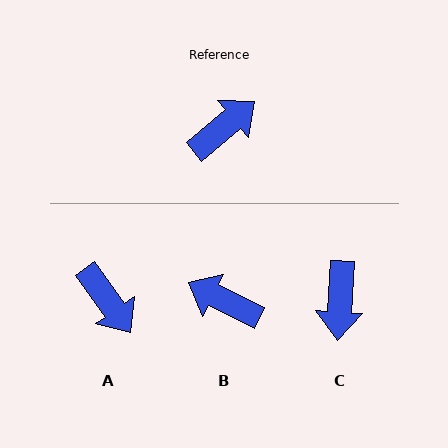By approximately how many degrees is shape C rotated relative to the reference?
Approximately 134 degrees clockwise.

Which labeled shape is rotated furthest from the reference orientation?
C, about 134 degrees away.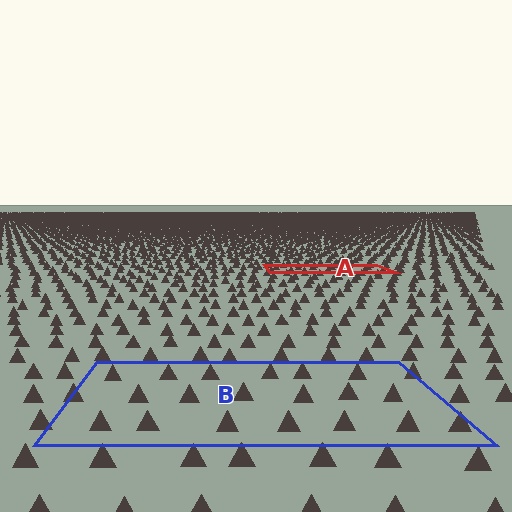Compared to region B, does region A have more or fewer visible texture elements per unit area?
Region A has more texture elements per unit area — they are packed more densely because it is farther away.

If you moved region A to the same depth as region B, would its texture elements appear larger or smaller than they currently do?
They would appear larger. At a closer depth, the same texture elements are projected at a bigger on-screen size.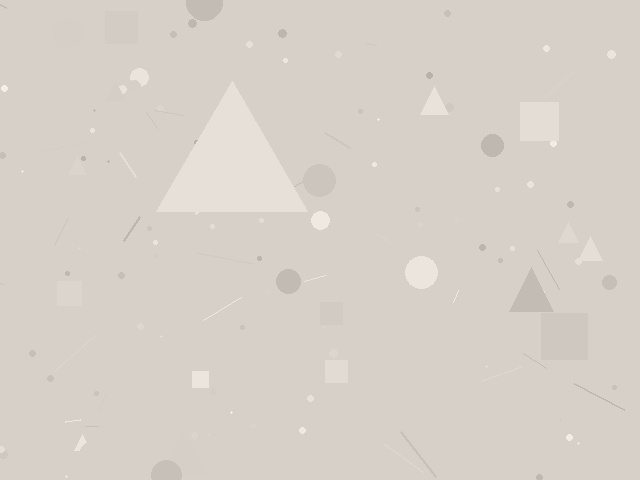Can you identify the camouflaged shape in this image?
The camouflaged shape is a triangle.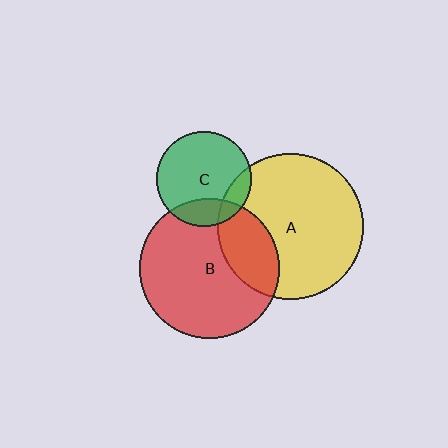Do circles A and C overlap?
Yes.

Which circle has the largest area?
Circle A (yellow).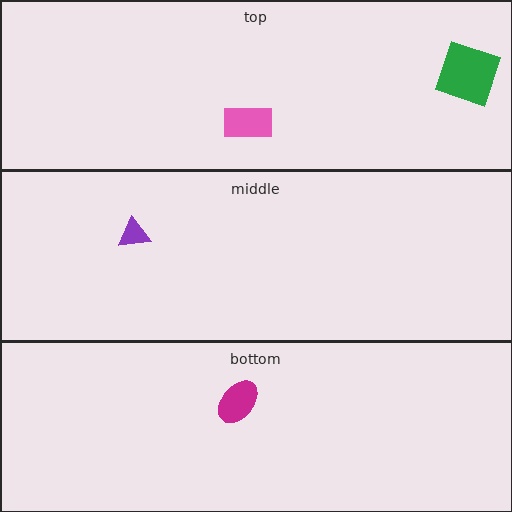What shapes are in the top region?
The green square, the pink rectangle.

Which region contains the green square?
The top region.